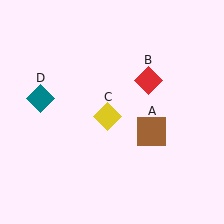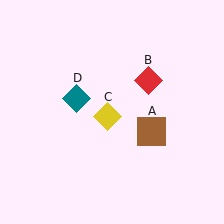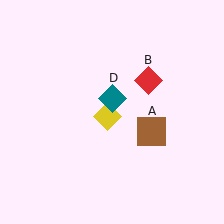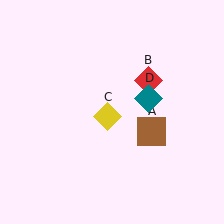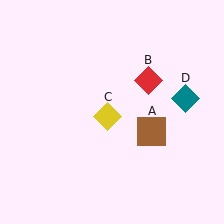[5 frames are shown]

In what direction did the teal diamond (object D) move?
The teal diamond (object D) moved right.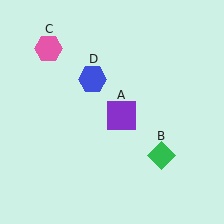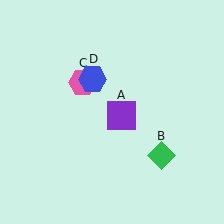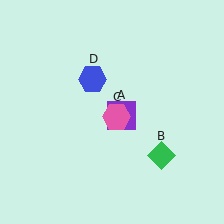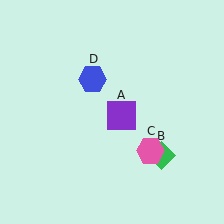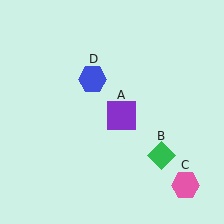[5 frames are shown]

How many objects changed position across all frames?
1 object changed position: pink hexagon (object C).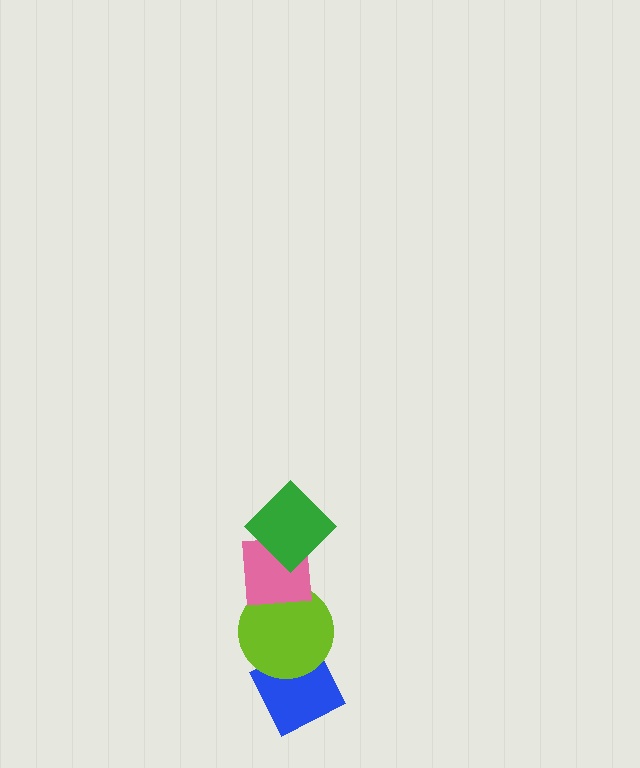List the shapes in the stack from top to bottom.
From top to bottom: the green diamond, the pink square, the lime circle, the blue diamond.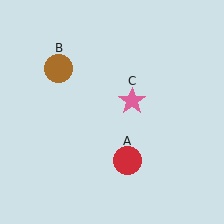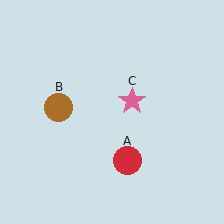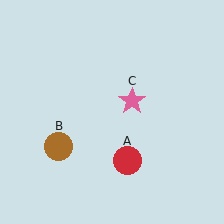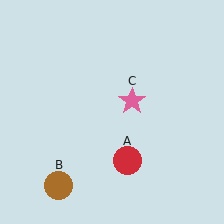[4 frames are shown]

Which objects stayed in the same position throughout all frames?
Red circle (object A) and pink star (object C) remained stationary.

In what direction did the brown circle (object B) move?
The brown circle (object B) moved down.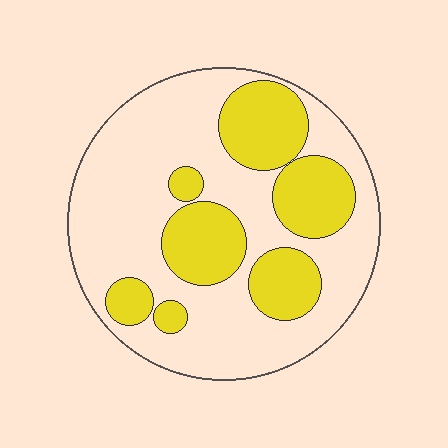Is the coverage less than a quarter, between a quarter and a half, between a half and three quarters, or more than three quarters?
Between a quarter and a half.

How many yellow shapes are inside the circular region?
7.